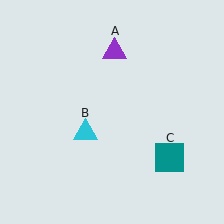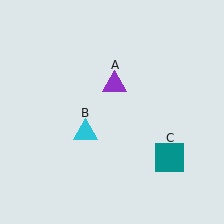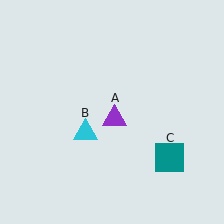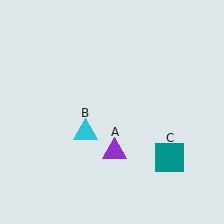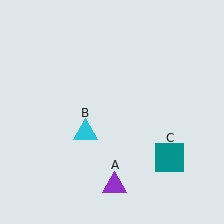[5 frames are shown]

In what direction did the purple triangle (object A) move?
The purple triangle (object A) moved down.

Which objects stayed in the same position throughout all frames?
Cyan triangle (object B) and teal square (object C) remained stationary.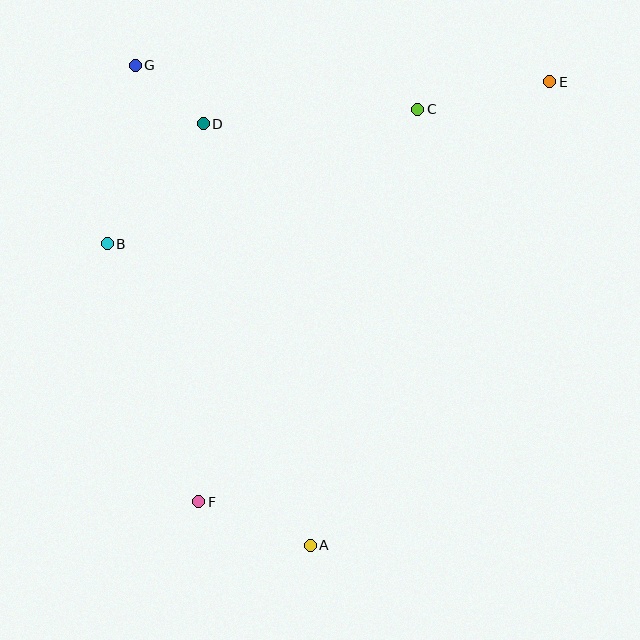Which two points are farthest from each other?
Points E and F are farthest from each other.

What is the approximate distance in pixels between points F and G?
The distance between F and G is approximately 441 pixels.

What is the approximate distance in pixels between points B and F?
The distance between B and F is approximately 274 pixels.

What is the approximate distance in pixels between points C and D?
The distance between C and D is approximately 215 pixels.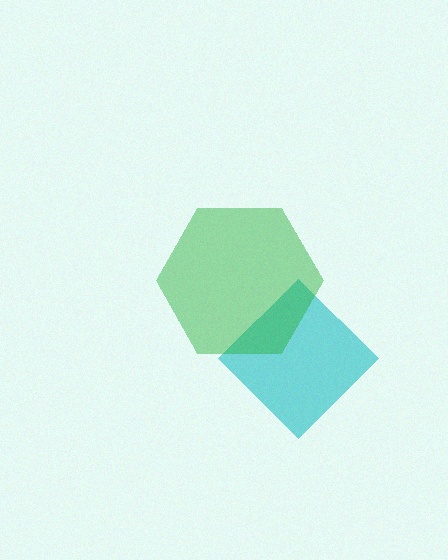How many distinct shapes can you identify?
There are 2 distinct shapes: a cyan diamond, a green hexagon.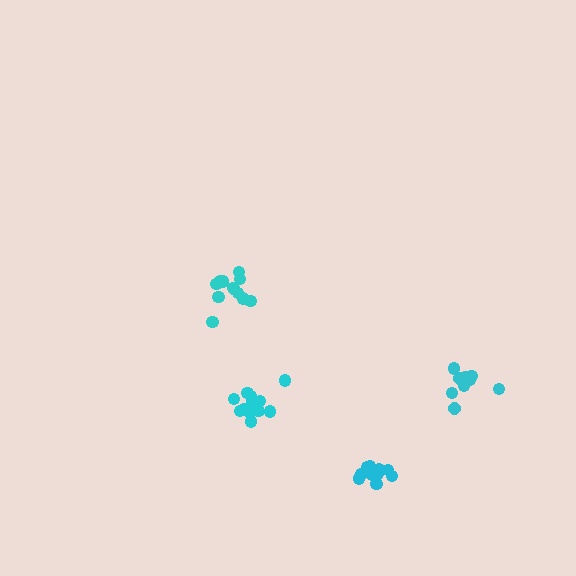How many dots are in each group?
Group 1: 13 dots, Group 2: 13 dots, Group 3: 9 dots, Group 4: 10 dots (45 total).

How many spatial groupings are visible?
There are 4 spatial groupings.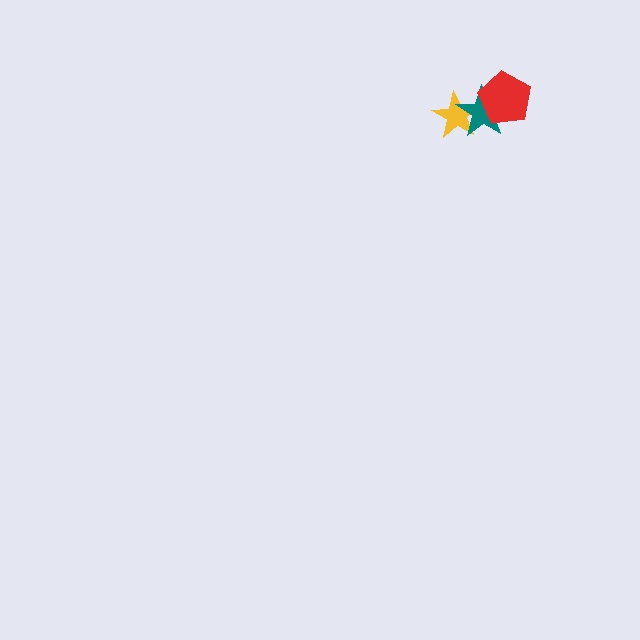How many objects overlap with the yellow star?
1 object overlaps with the yellow star.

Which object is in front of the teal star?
The red pentagon is in front of the teal star.